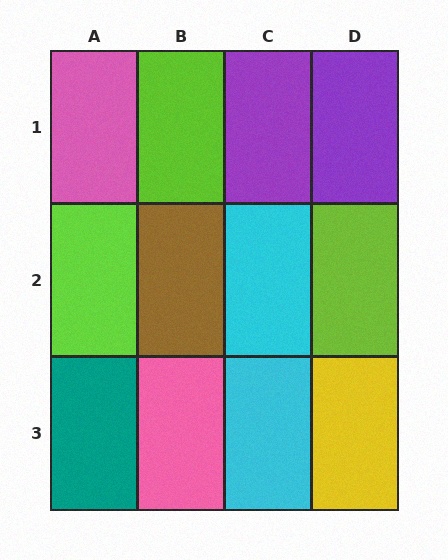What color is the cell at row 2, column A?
Lime.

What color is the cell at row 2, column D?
Lime.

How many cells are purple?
2 cells are purple.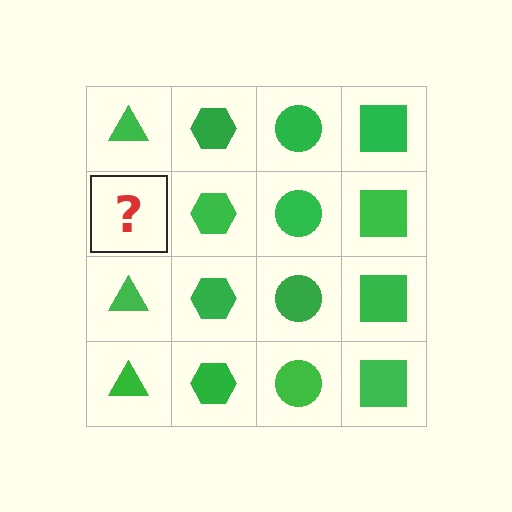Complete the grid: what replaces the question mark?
The question mark should be replaced with a green triangle.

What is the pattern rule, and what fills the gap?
The rule is that each column has a consistent shape. The gap should be filled with a green triangle.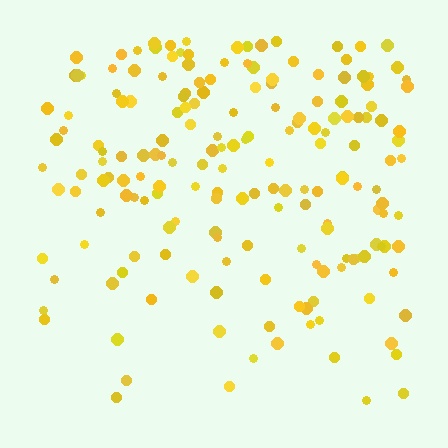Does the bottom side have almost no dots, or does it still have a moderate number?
Still a moderate number, just noticeably fewer than the top.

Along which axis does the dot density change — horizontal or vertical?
Vertical.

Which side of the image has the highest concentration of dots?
The top.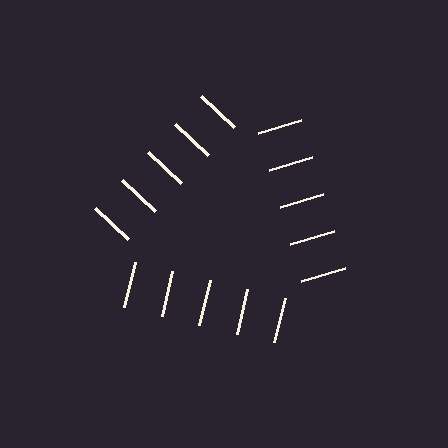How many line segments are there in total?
15 — 5 along each of the 3 edges.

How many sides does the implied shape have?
3 sides — the line-ends trace a triangle.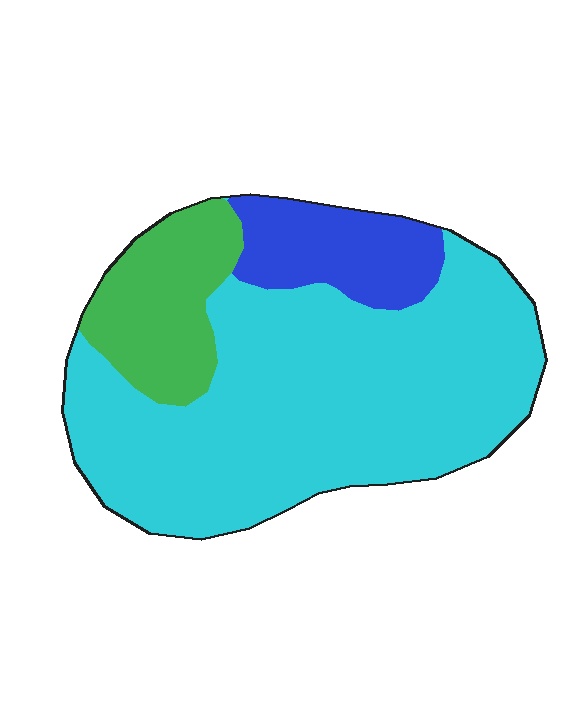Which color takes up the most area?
Cyan, at roughly 70%.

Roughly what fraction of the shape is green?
Green takes up between a sixth and a third of the shape.